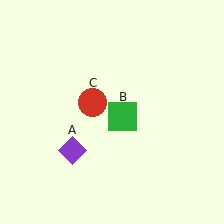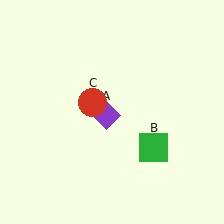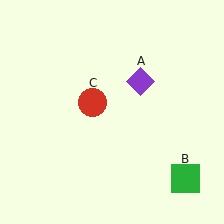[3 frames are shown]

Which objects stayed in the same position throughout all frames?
Red circle (object C) remained stationary.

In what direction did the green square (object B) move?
The green square (object B) moved down and to the right.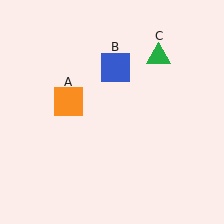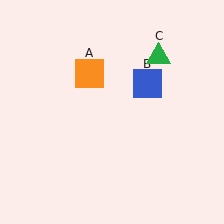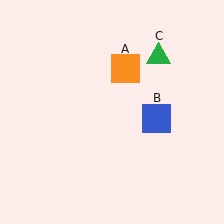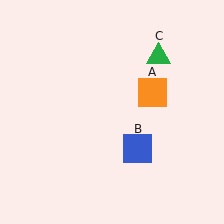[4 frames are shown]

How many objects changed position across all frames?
2 objects changed position: orange square (object A), blue square (object B).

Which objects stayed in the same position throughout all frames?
Green triangle (object C) remained stationary.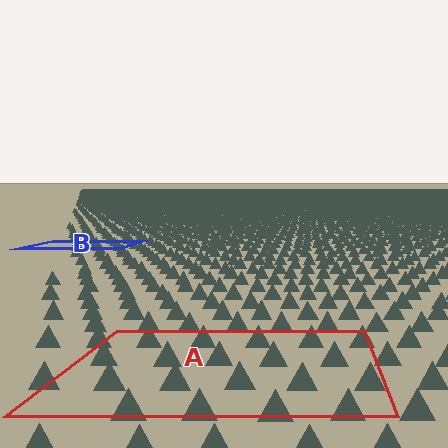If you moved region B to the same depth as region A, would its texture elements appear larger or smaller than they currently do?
They would appear larger. At a closer depth, the same texture elements are projected at a bigger on-screen size.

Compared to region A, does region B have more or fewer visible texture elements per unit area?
Region B has more texture elements per unit area — they are packed more densely because it is farther away.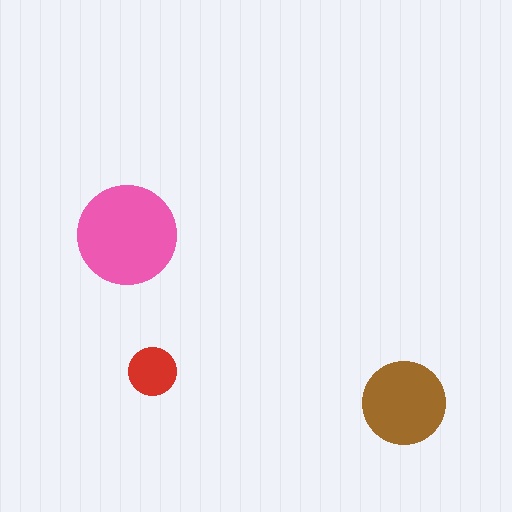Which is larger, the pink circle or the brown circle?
The pink one.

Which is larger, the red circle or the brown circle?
The brown one.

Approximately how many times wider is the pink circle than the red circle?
About 2 times wider.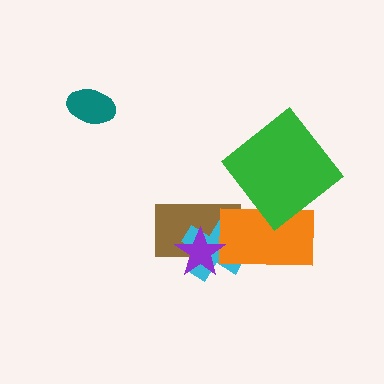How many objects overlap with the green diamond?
1 object overlaps with the green diamond.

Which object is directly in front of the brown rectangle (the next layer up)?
The cyan cross is directly in front of the brown rectangle.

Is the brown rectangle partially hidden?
Yes, it is partially covered by another shape.